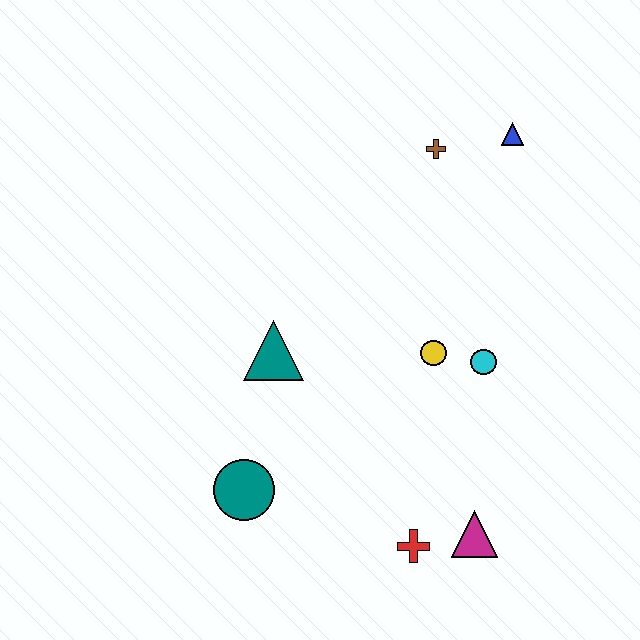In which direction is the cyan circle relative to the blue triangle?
The cyan circle is below the blue triangle.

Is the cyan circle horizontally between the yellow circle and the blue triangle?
Yes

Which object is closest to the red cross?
The magenta triangle is closest to the red cross.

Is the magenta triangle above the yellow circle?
No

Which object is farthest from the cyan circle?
The teal circle is farthest from the cyan circle.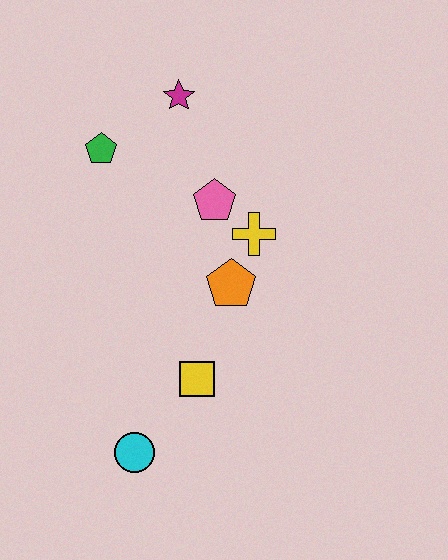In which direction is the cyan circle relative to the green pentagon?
The cyan circle is below the green pentagon.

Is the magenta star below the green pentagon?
No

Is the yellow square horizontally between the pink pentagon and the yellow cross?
No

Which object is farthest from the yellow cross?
The cyan circle is farthest from the yellow cross.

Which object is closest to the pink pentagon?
The yellow cross is closest to the pink pentagon.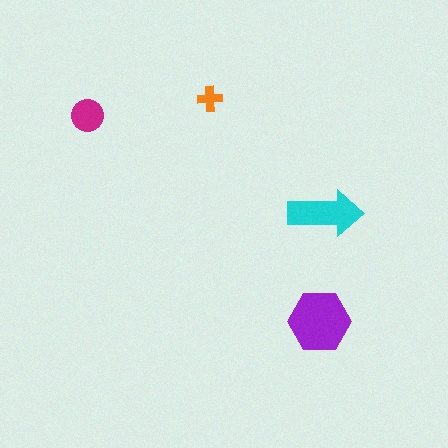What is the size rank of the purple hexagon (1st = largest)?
1st.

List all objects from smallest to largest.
The orange cross, the magenta circle, the cyan arrow, the purple hexagon.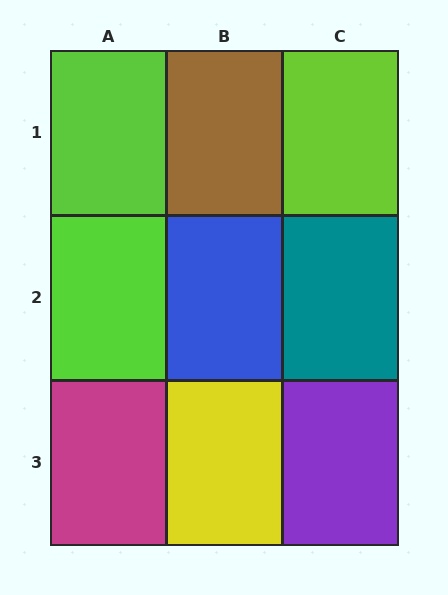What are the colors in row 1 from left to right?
Lime, brown, lime.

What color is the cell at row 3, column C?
Purple.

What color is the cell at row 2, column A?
Lime.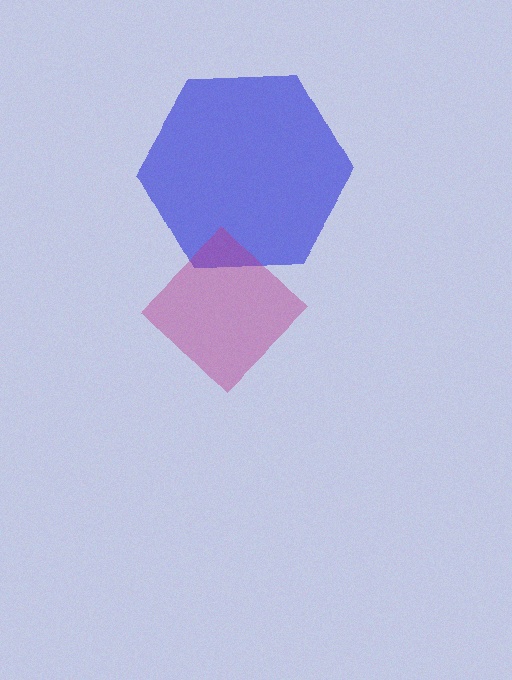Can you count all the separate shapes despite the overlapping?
Yes, there are 2 separate shapes.